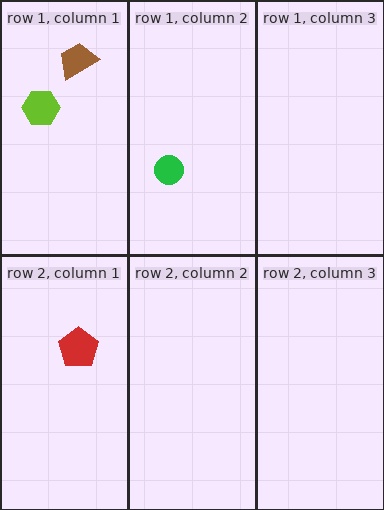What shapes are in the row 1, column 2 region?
The green circle.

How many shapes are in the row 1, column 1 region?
2.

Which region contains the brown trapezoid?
The row 1, column 1 region.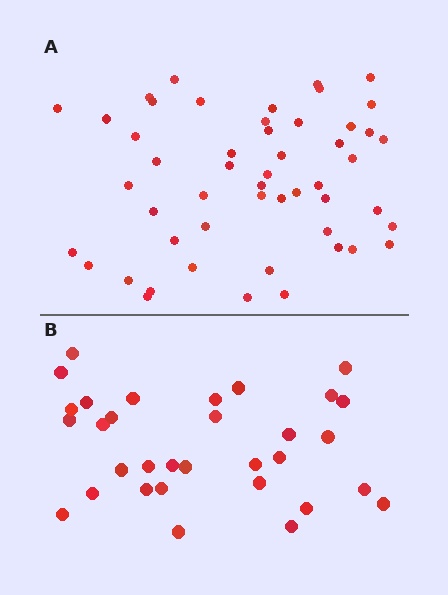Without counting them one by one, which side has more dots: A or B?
Region A (the top region) has more dots.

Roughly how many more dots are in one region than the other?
Region A has approximately 20 more dots than region B.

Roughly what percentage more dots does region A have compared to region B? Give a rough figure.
About 60% more.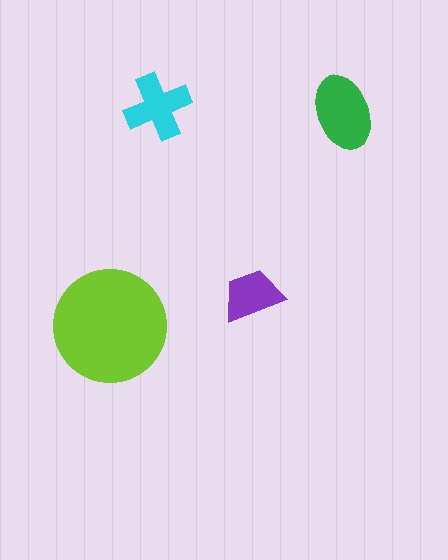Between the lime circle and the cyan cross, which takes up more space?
The lime circle.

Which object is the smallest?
The purple trapezoid.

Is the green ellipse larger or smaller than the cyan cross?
Larger.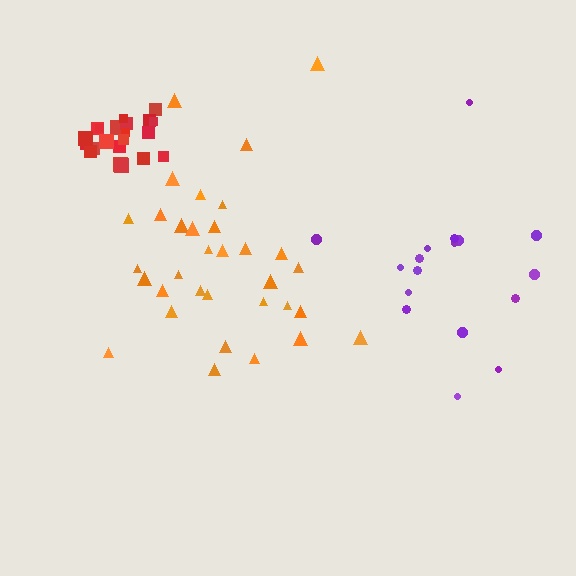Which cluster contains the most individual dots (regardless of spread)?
Orange (33).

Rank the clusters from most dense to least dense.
red, purple, orange.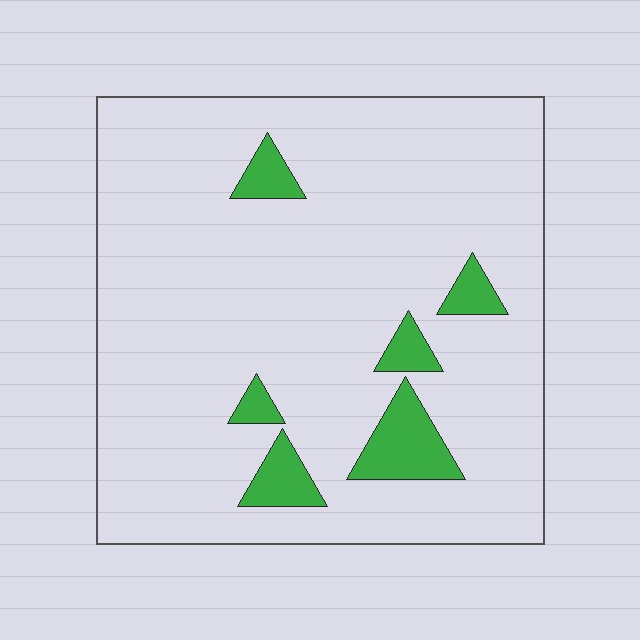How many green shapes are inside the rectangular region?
6.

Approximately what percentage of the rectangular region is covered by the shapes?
Approximately 10%.